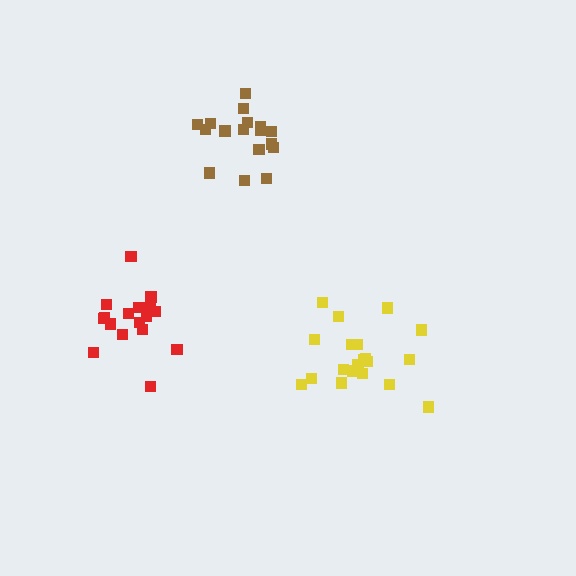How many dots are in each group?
Group 1: 20 dots, Group 2: 17 dots, Group 3: 17 dots (54 total).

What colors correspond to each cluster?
The clusters are colored: yellow, brown, red.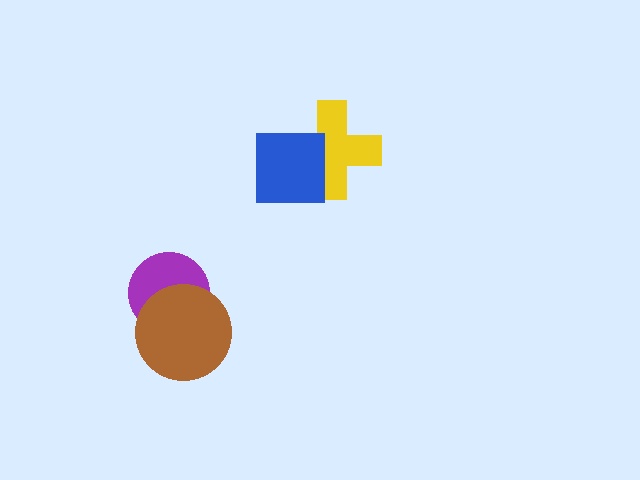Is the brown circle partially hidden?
No, no other shape covers it.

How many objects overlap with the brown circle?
1 object overlaps with the brown circle.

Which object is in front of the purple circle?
The brown circle is in front of the purple circle.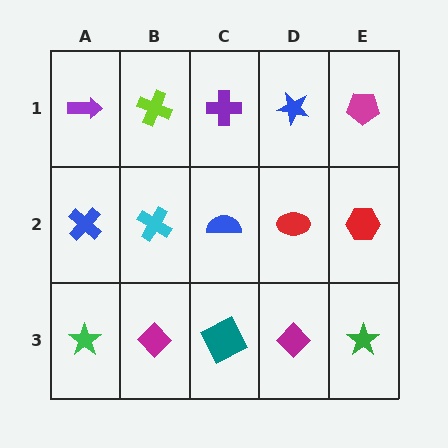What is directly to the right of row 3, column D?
A green star.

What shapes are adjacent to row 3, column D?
A red ellipse (row 2, column D), a teal square (row 3, column C), a green star (row 3, column E).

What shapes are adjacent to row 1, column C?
A blue semicircle (row 2, column C), a lime cross (row 1, column B), a blue star (row 1, column D).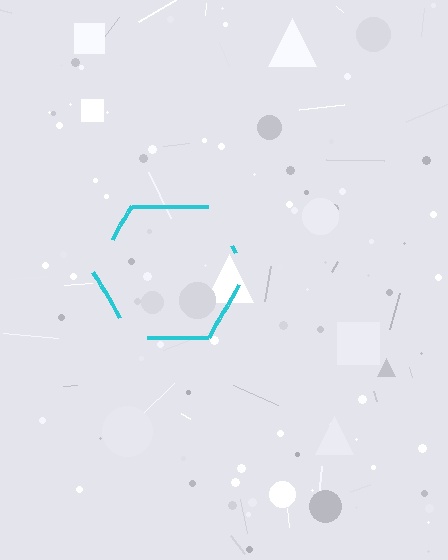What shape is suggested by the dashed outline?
The dashed outline suggests a hexagon.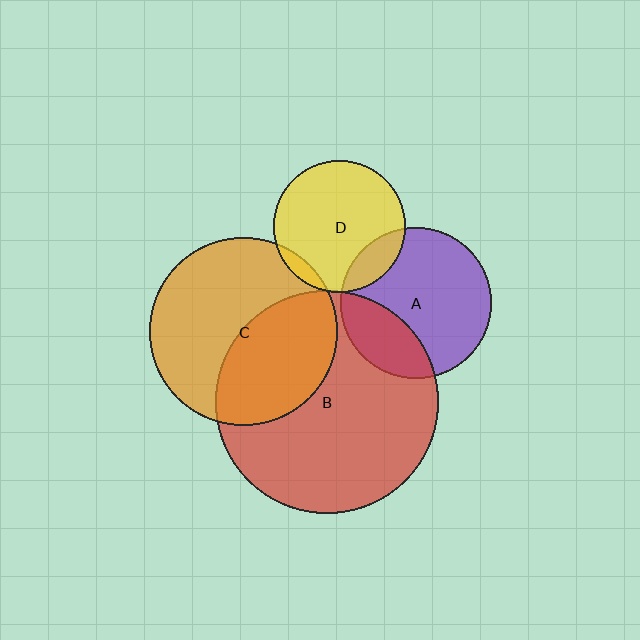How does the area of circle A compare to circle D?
Approximately 1.3 times.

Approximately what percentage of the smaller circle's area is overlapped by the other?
Approximately 40%.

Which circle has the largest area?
Circle B (red).